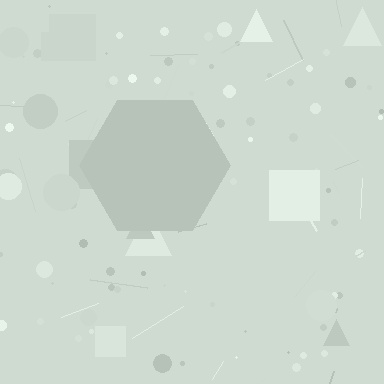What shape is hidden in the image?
A hexagon is hidden in the image.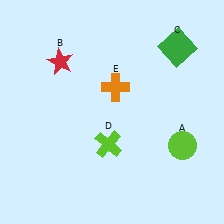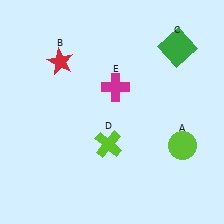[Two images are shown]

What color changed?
The cross (E) changed from orange in Image 1 to magenta in Image 2.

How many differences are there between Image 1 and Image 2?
There is 1 difference between the two images.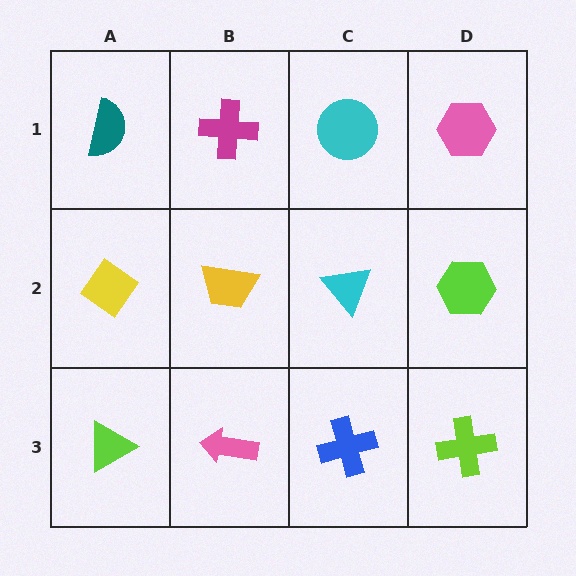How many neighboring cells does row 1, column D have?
2.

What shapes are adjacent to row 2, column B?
A magenta cross (row 1, column B), a pink arrow (row 3, column B), a yellow diamond (row 2, column A), a cyan triangle (row 2, column C).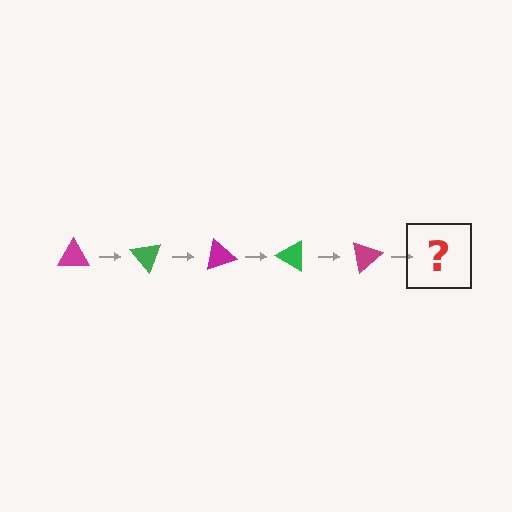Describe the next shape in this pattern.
It should be a green triangle, rotated 250 degrees from the start.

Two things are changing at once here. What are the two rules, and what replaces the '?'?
The two rules are that it rotates 50 degrees each step and the color cycles through magenta and green. The '?' should be a green triangle, rotated 250 degrees from the start.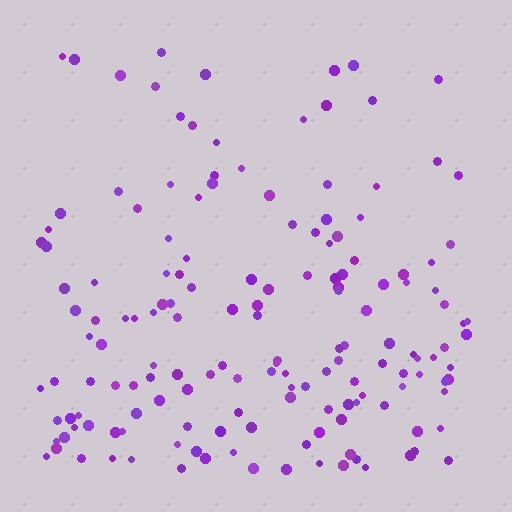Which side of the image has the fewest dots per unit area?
The top.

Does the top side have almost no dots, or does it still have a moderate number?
Still a moderate number, just noticeably fewer than the bottom.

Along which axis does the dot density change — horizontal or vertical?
Vertical.